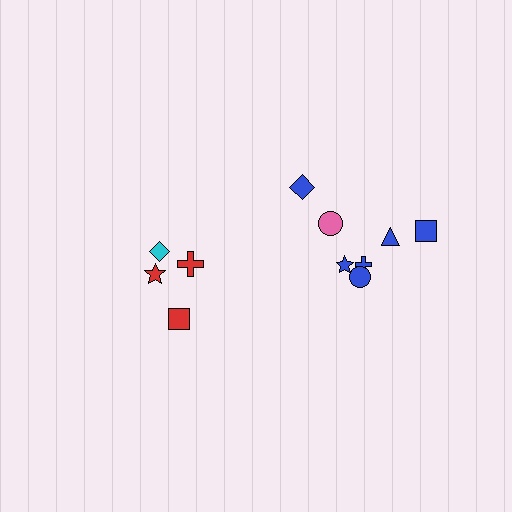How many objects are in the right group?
There are 7 objects.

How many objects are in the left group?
There are 4 objects.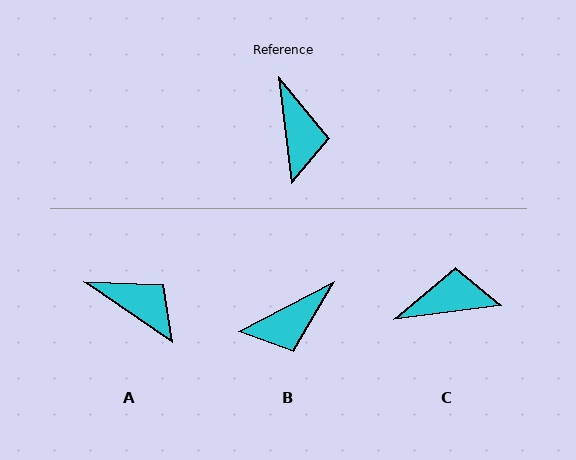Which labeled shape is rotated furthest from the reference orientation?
C, about 90 degrees away.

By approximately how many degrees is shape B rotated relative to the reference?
Approximately 70 degrees clockwise.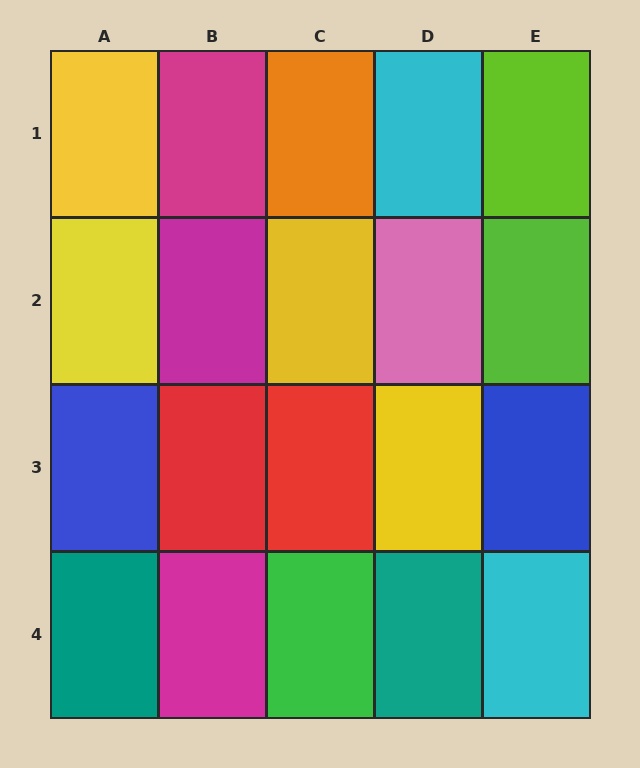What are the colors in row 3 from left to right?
Blue, red, red, yellow, blue.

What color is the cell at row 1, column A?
Yellow.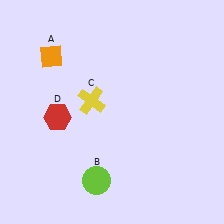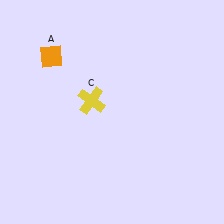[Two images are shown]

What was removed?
The red hexagon (D), the lime circle (B) were removed in Image 2.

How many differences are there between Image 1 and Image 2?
There are 2 differences between the two images.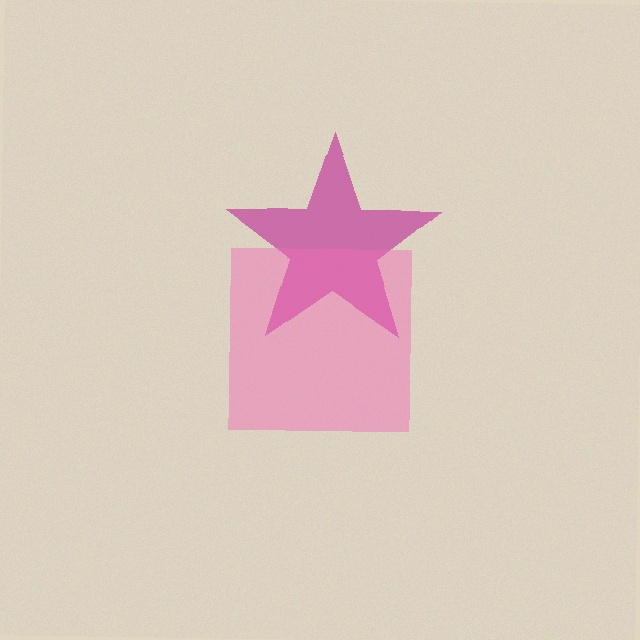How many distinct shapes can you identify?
There are 2 distinct shapes: a magenta star, a pink square.